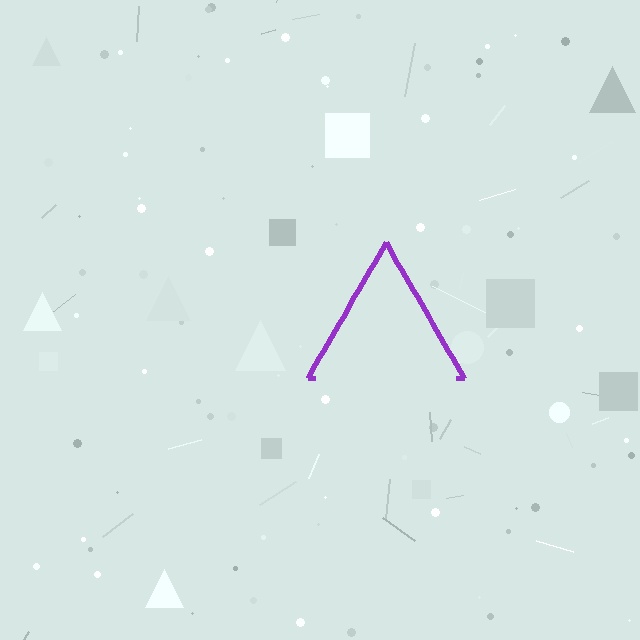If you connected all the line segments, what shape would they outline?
They would outline a triangle.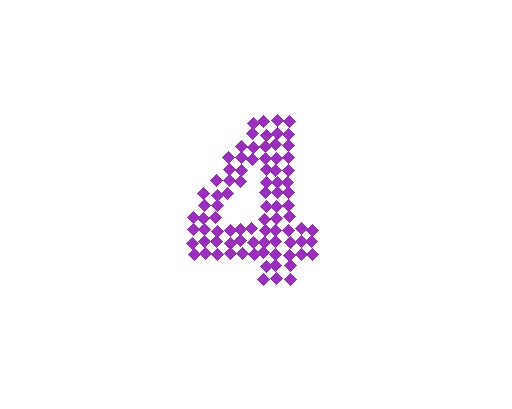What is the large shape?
The large shape is the digit 4.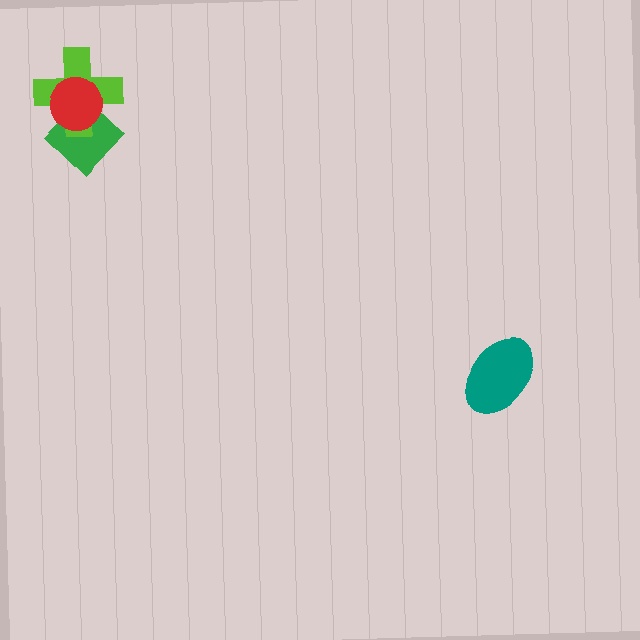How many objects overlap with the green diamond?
2 objects overlap with the green diamond.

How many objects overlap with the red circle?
2 objects overlap with the red circle.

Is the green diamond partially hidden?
Yes, it is partially covered by another shape.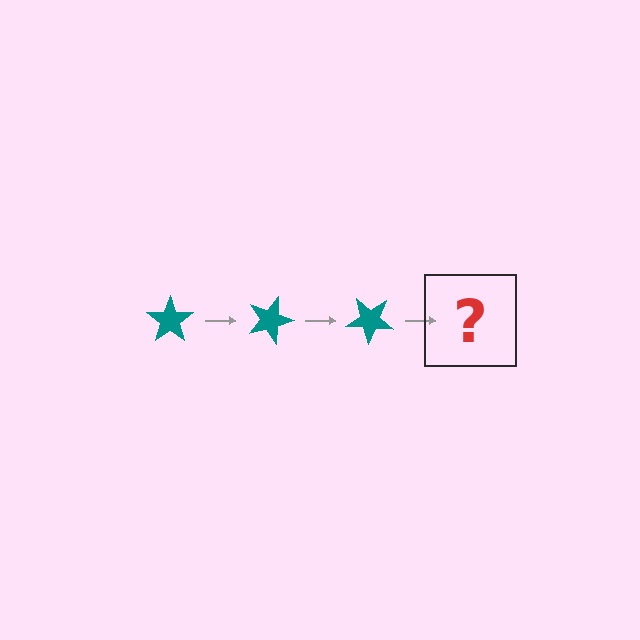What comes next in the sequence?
The next element should be a teal star rotated 60 degrees.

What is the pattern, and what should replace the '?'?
The pattern is that the star rotates 20 degrees each step. The '?' should be a teal star rotated 60 degrees.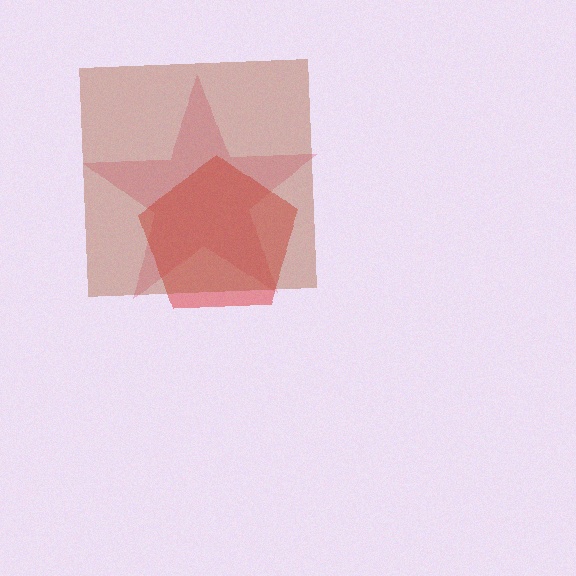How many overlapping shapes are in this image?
There are 3 overlapping shapes in the image.